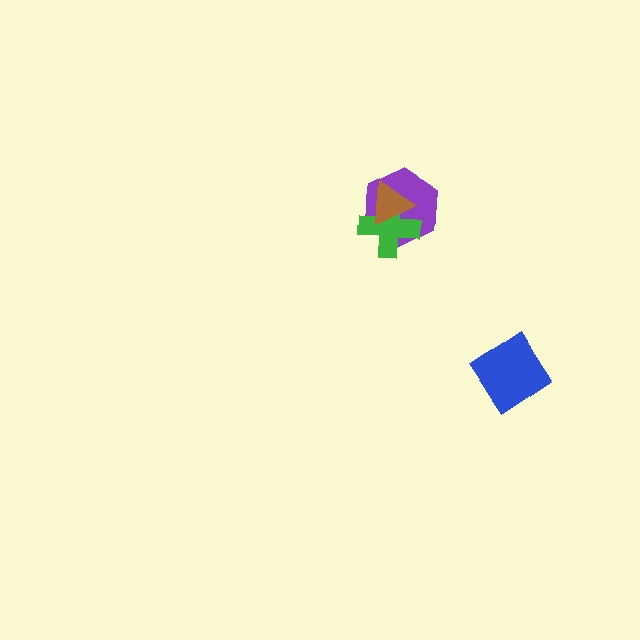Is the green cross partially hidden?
Yes, it is partially covered by another shape.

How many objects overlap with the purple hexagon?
2 objects overlap with the purple hexagon.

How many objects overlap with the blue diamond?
0 objects overlap with the blue diamond.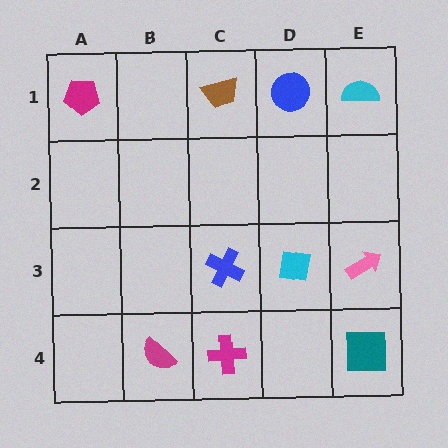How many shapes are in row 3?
3 shapes.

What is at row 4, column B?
A magenta semicircle.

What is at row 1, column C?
A brown trapezoid.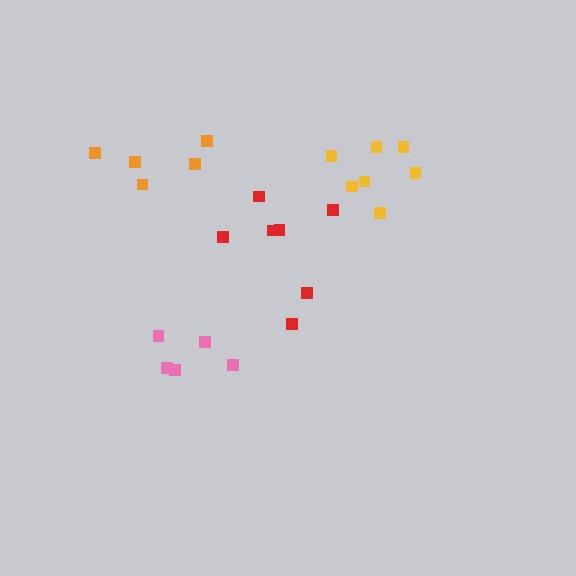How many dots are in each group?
Group 1: 7 dots, Group 2: 5 dots, Group 3: 5 dots, Group 4: 7 dots (24 total).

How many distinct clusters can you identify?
There are 4 distinct clusters.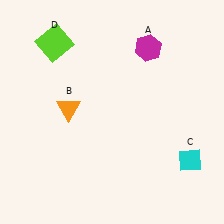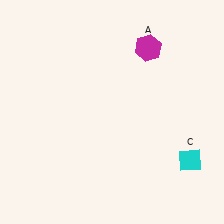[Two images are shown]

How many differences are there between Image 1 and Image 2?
There are 2 differences between the two images.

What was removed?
The orange triangle (B), the lime square (D) were removed in Image 2.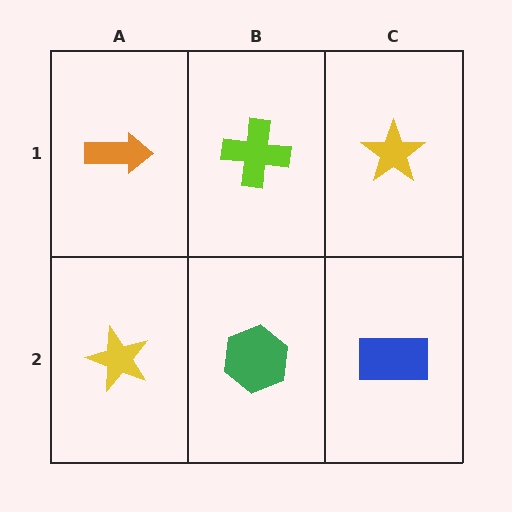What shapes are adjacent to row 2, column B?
A lime cross (row 1, column B), a yellow star (row 2, column A), a blue rectangle (row 2, column C).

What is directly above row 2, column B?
A lime cross.